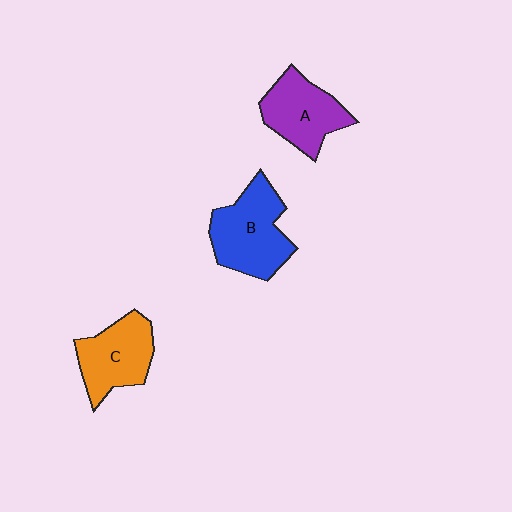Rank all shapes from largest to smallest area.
From largest to smallest: B (blue), C (orange), A (purple).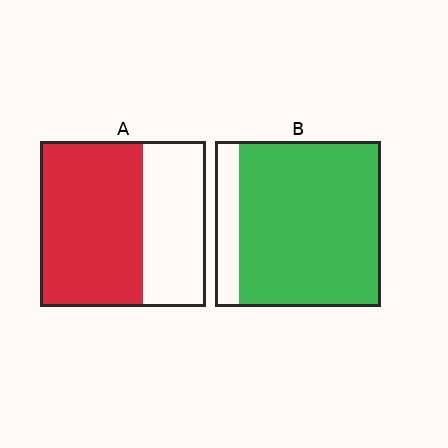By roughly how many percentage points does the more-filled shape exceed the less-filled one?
By roughly 25 percentage points (B over A).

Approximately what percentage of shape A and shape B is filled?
A is approximately 60% and B is approximately 85%.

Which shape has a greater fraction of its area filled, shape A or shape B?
Shape B.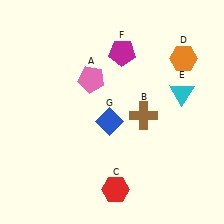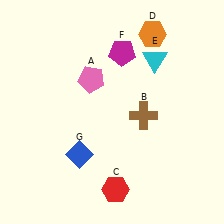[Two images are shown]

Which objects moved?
The objects that moved are: the orange hexagon (D), the cyan triangle (E), the blue diamond (G).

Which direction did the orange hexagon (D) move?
The orange hexagon (D) moved left.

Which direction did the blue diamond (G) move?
The blue diamond (G) moved down.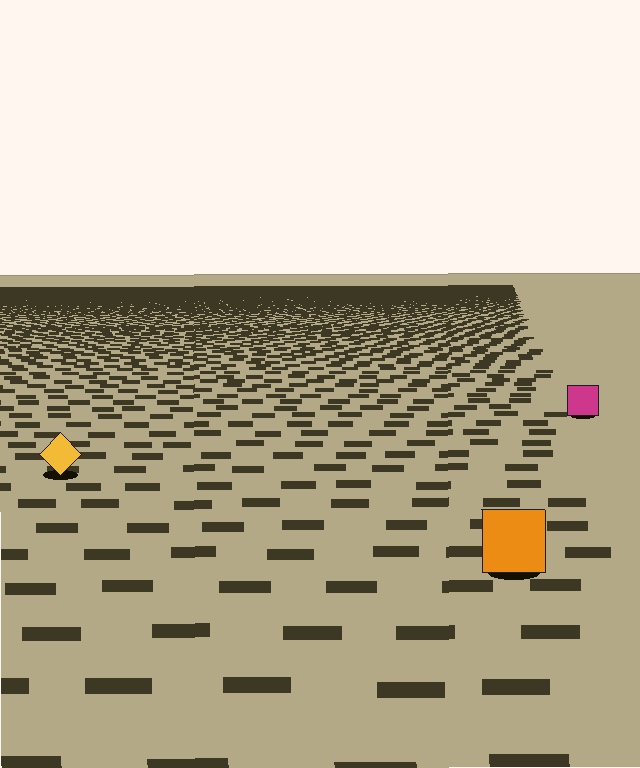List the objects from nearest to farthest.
From nearest to farthest: the orange square, the yellow diamond, the magenta square.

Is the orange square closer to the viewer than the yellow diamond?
Yes. The orange square is closer — you can tell from the texture gradient: the ground texture is coarser near it.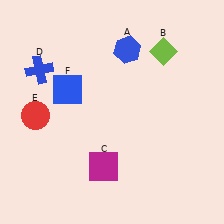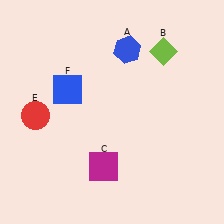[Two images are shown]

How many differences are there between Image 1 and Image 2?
There is 1 difference between the two images.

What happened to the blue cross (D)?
The blue cross (D) was removed in Image 2. It was in the top-left area of Image 1.